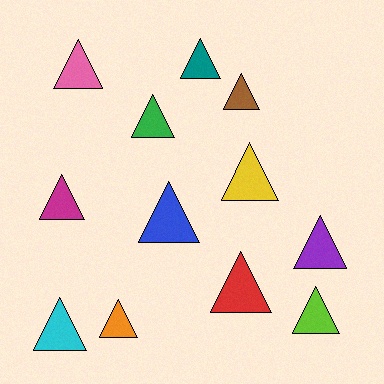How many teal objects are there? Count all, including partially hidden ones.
There is 1 teal object.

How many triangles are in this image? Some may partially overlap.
There are 12 triangles.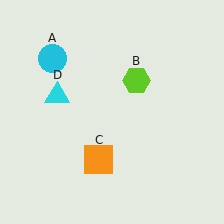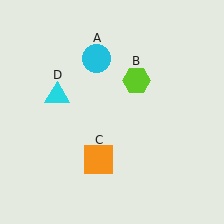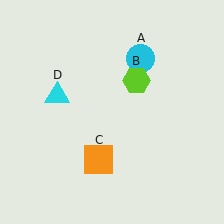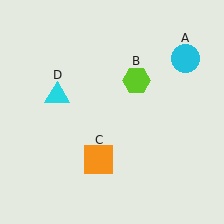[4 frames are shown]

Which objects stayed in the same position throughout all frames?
Lime hexagon (object B) and orange square (object C) and cyan triangle (object D) remained stationary.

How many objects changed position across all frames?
1 object changed position: cyan circle (object A).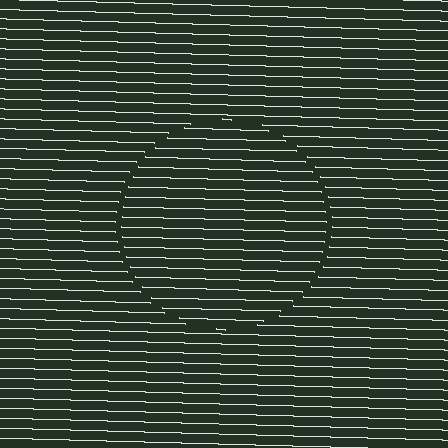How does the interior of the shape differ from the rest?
The interior of the shape contains the same grating, shifted by half a period — the contour is defined by the phase discontinuity where line-ends from the inner and outer gratings abut.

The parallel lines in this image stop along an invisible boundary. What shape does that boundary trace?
An illusory circle. The interior of the shape contains the same grating, shifted by half a period — the contour is defined by the phase discontinuity where line-ends from the inner and outer gratings abut.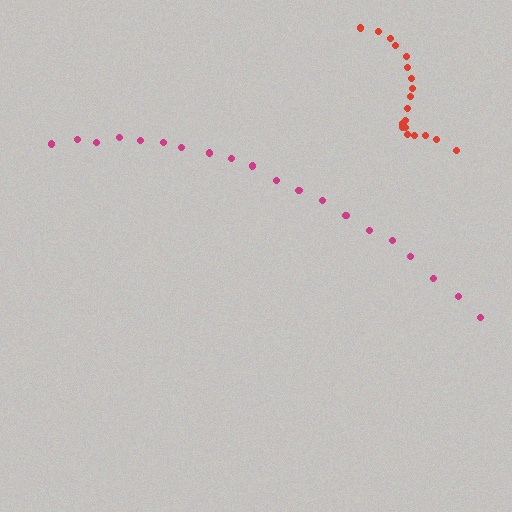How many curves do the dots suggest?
There are 2 distinct paths.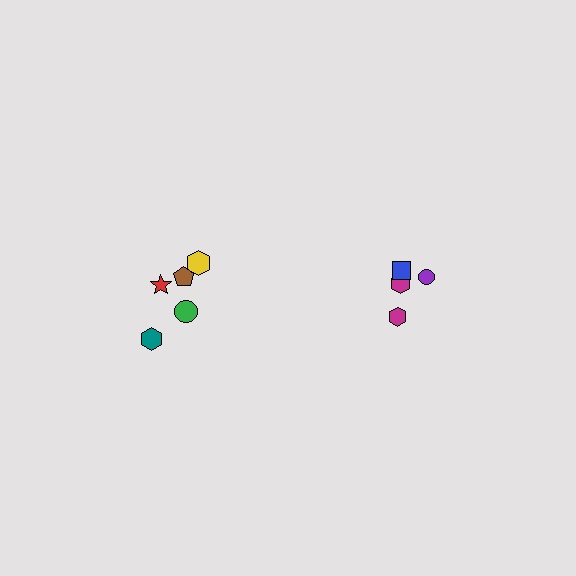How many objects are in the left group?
There are 6 objects.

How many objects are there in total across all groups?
There are 10 objects.